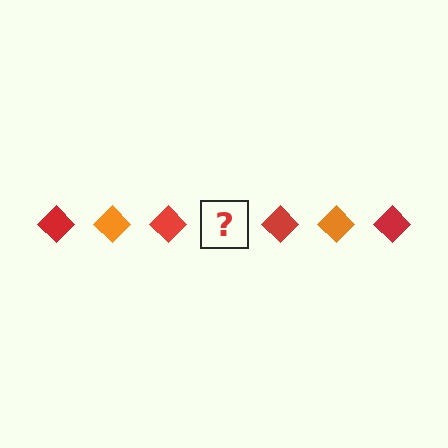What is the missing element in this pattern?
The missing element is an orange diamond.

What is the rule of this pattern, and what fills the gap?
The rule is that the pattern cycles through red, orange diamonds. The gap should be filled with an orange diamond.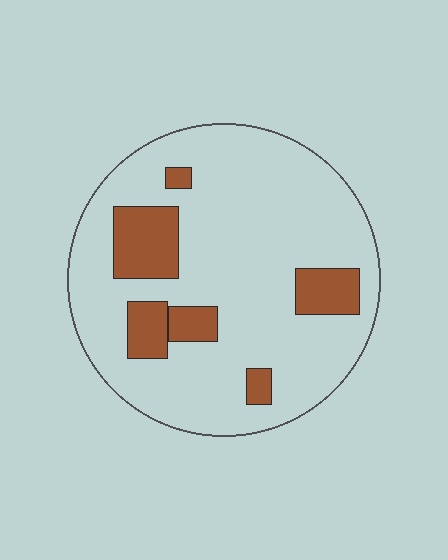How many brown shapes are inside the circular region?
6.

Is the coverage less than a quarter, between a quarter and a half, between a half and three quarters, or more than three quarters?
Less than a quarter.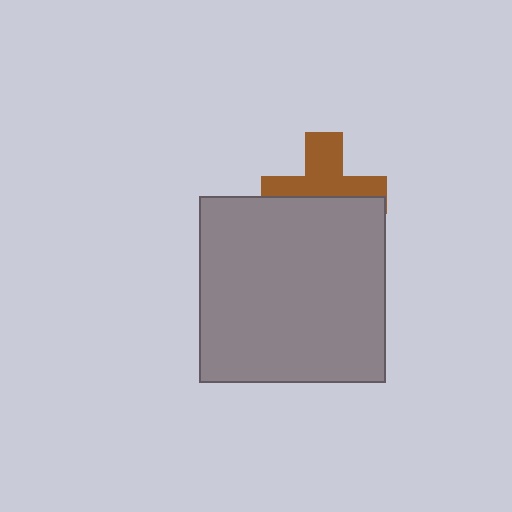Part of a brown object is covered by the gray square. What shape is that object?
It is a cross.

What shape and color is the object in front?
The object in front is a gray square.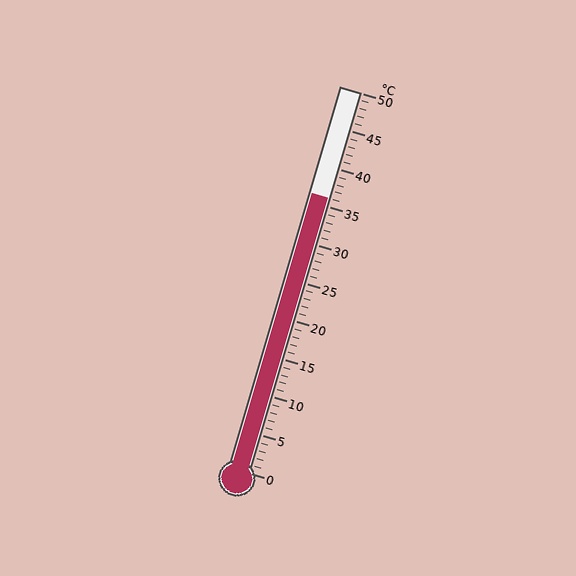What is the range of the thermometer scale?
The thermometer scale ranges from 0°C to 50°C.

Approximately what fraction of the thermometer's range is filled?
The thermometer is filled to approximately 70% of its range.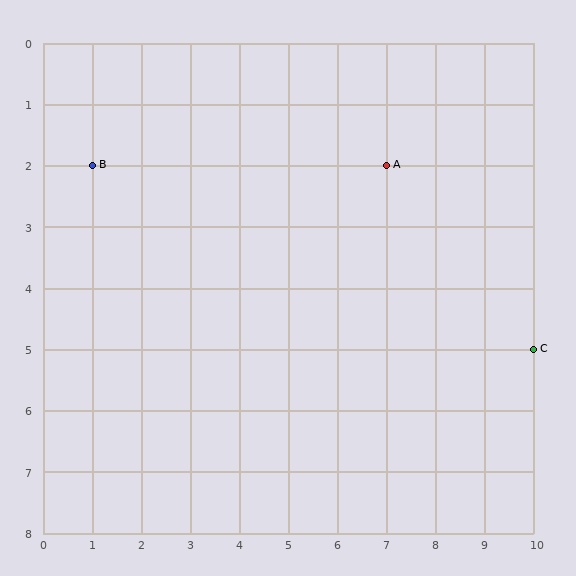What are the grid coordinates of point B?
Point B is at grid coordinates (1, 2).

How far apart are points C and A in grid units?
Points C and A are 3 columns and 3 rows apart (about 4.2 grid units diagonally).